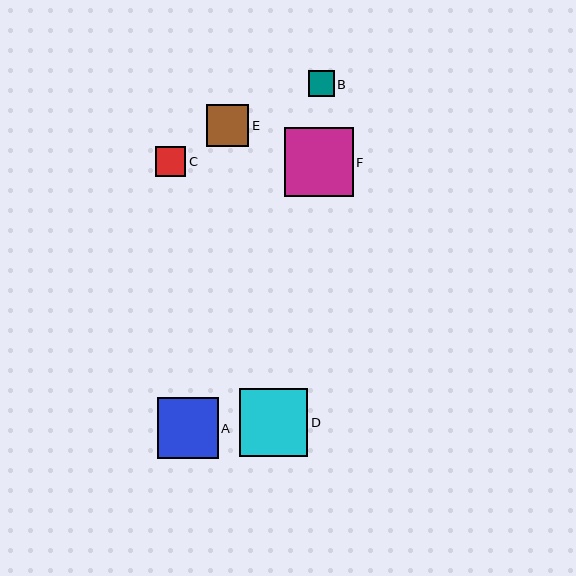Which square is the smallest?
Square B is the smallest with a size of approximately 26 pixels.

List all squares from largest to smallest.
From largest to smallest: F, D, A, E, C, B.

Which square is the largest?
Square F is the largest with a size of approximately 69 pixels.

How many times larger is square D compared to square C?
Square D is approximately 2.3 times the size of square C.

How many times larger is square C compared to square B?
Square C is approximately 1.2 times the size of square B.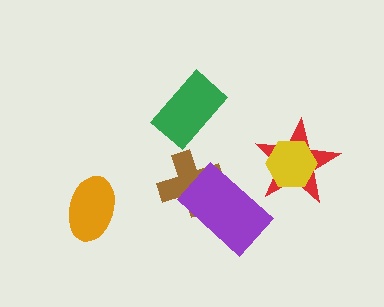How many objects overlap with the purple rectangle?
1 object overlaps with the purple rectangle.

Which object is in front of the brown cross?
The purple rectangle is in front of the brown cross.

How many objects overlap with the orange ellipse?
0 objects overlap with the orange ellipse.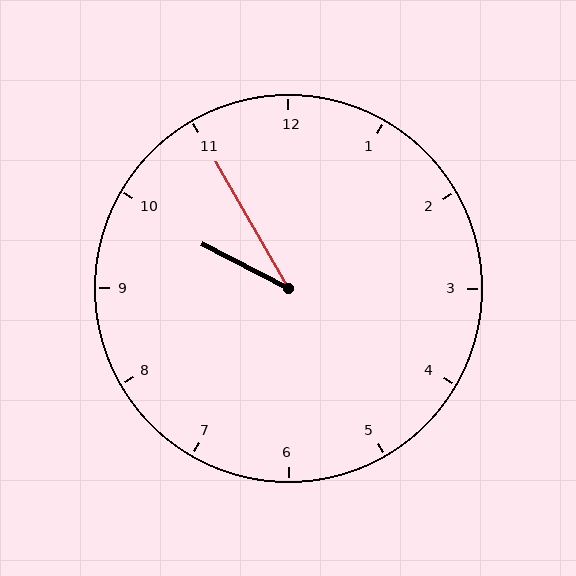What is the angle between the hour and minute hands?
Approximately 32 degrees.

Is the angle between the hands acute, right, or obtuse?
It is acute.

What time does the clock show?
9:55.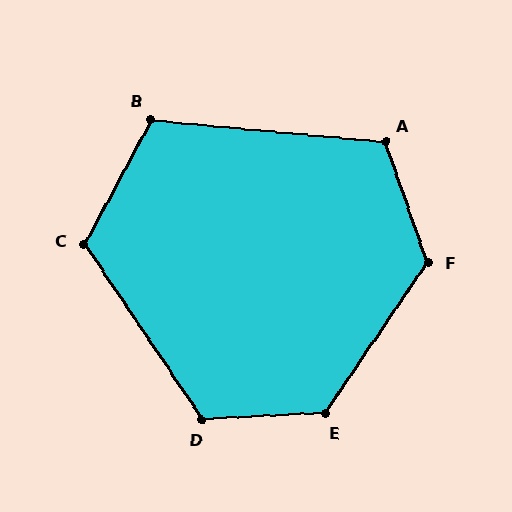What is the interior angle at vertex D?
Approximately 121 degrees (obtuse).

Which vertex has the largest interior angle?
E, at approximately 127 degrees.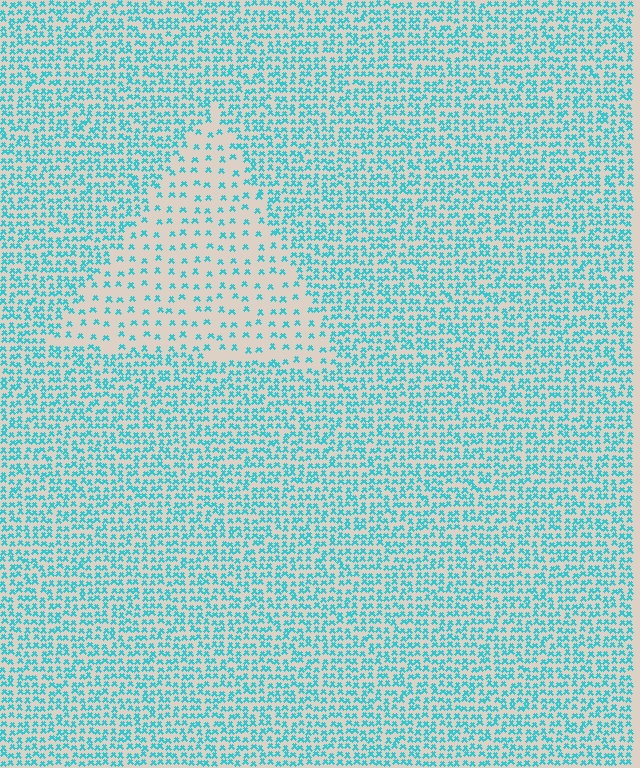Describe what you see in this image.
The image contains small cyan elements arranged at two different densities. A triangle-shaped region is visible where the elements are less densely packed than the surrounding area.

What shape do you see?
I see a triangle.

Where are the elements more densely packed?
The elements are more densely packed outside the triangle boundary.